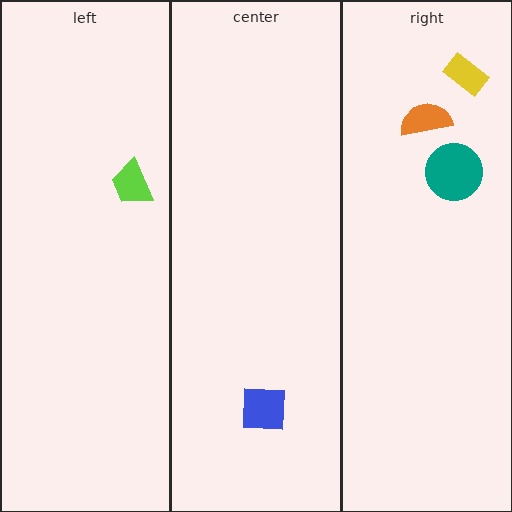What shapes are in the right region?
The teal circle, the orange semicircle, the yellow rectangle.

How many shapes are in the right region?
3.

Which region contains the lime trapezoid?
The left region.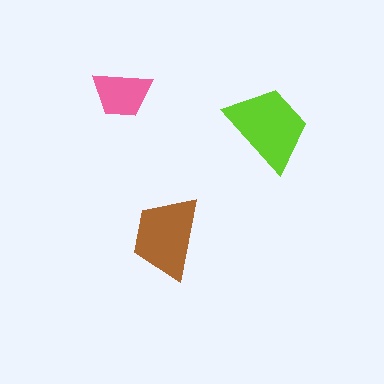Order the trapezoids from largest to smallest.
the lime one, the brown one, the pink one.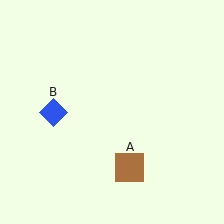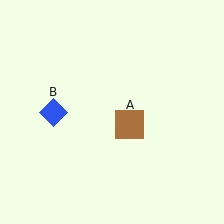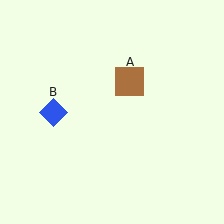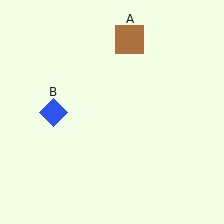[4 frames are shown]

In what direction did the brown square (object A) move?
The brown square (object A) moved up.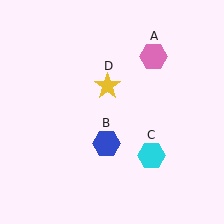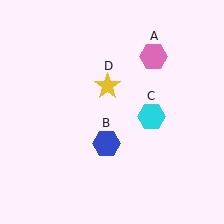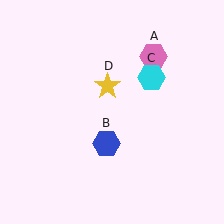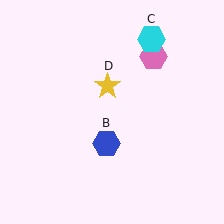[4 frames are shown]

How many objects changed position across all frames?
1 object changed position: cyan hexagon (object C).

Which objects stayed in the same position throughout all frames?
Pink hexagon (object A) and blue hexagon (object B) and yellow star (object D) remained stationary.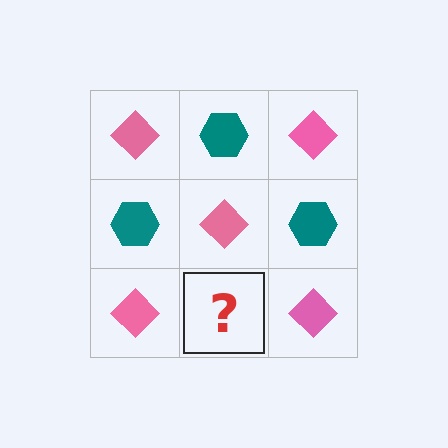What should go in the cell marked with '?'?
The missing cell should contain a teal hexagon.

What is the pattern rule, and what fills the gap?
The rule is that it alternates pink diamond and teal hexagon in a checkerboard pattern. The gap should be filled with a teal hexagon.